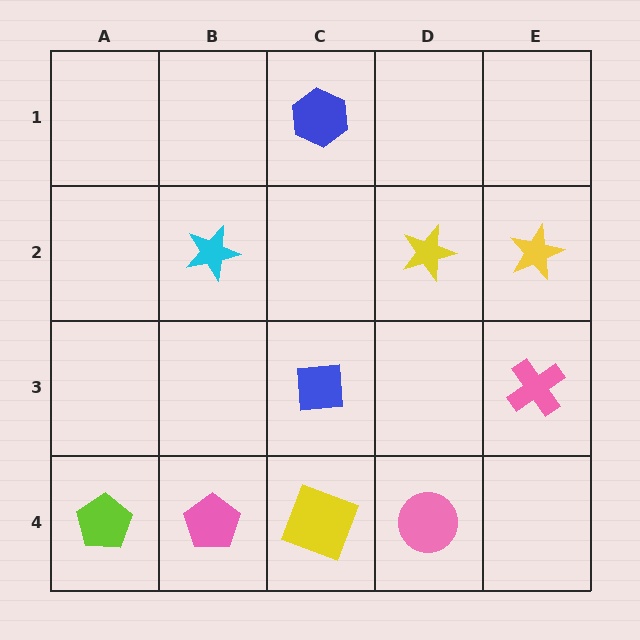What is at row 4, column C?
A yellow square.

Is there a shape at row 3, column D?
No, that cell is empty.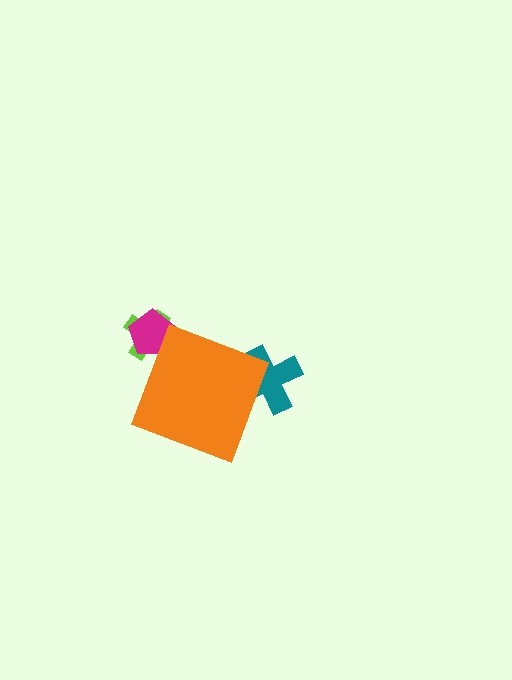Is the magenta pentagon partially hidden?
Yes, the magenta pentagon is partially hidden behind the orange diamond.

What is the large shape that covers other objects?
An orange diamond.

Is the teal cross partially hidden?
Yes, the teal cross is partially hidden behind the orange diamond.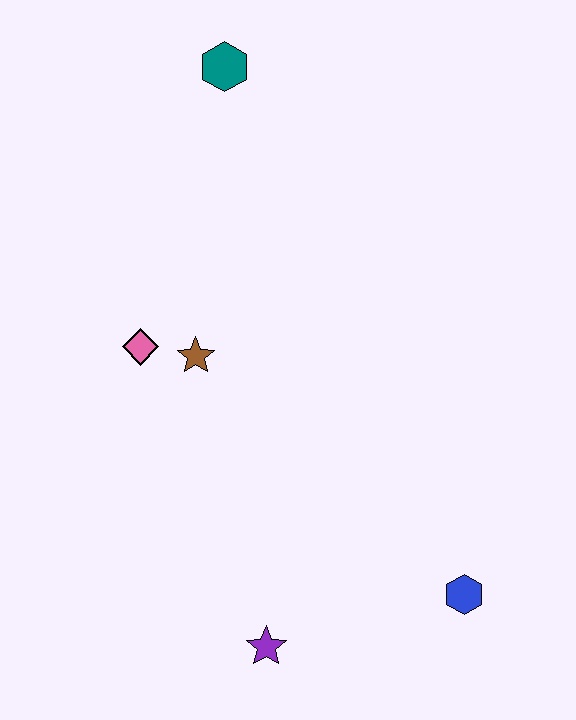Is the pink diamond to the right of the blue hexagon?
No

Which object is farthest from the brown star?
The blue hexagon is farthest from the brown star.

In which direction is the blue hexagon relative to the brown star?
The blue hexagon is to the right of the brown star.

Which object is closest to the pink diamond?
The brown star is closest to the pink diamond.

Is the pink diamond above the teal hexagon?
No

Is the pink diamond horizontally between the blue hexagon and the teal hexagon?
No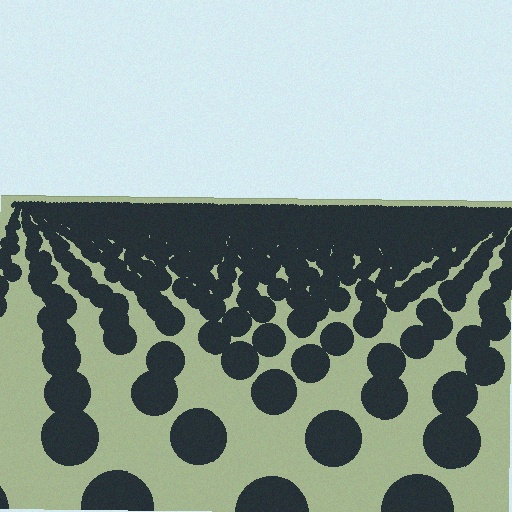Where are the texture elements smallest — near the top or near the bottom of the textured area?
Near the top.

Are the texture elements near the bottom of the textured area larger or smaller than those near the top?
Larger. Near the bottom, elements are closer to the viewer and appear at a bigger on-screen size.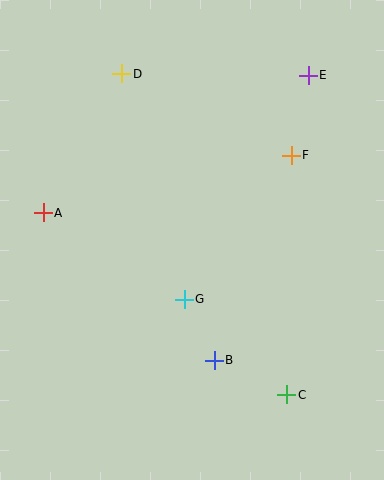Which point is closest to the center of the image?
Point G at (184, 299) is closest to the center.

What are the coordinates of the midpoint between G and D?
The midpoint between G and D is at (153, 186).